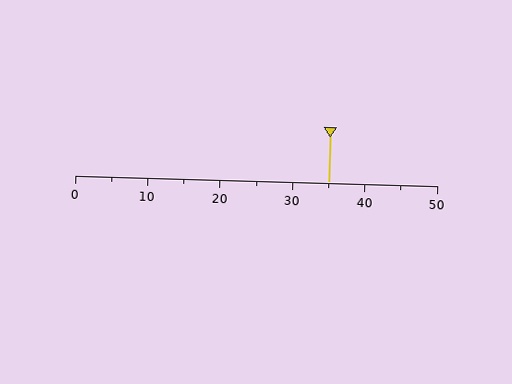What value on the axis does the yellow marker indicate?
The marker indicates approximately 35.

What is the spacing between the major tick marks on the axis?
The major ticks are spaced 10 apart.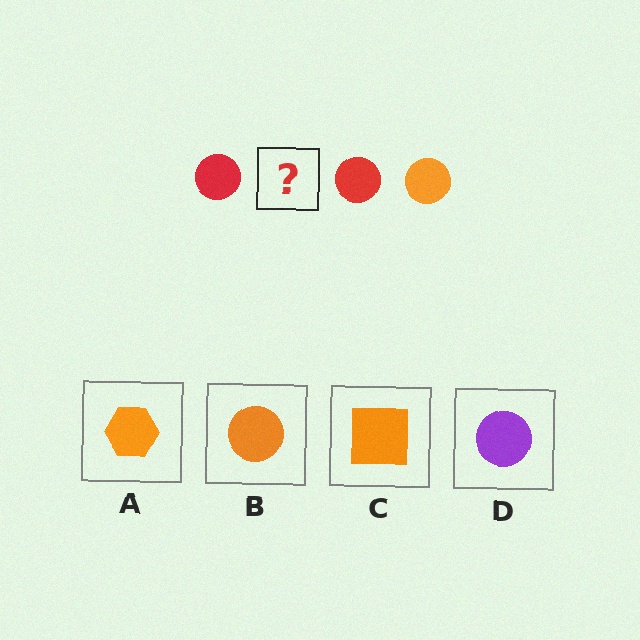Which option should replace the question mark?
Option B.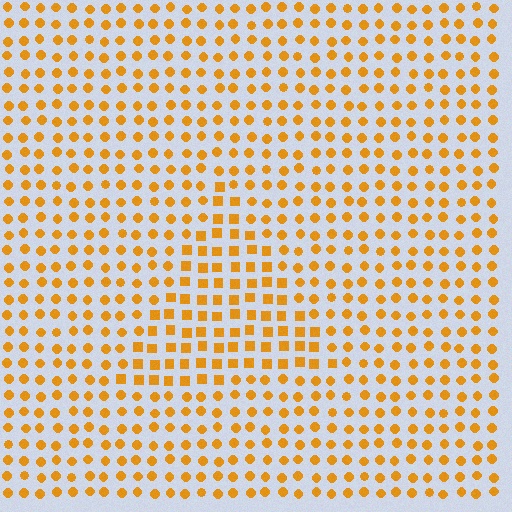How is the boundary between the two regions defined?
The boundary is defined by a change in element shape: squares inside vs. circles outside. All elements share the same color and spacing.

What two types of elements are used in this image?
The image uses squares inside the triangle region and circles outside it.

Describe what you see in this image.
The image is filled with small orange elements arranged in a uniform grid. A triangle-shaped region contains squares, while the surrounding area contains circles. The boundary is defined purely by the change in element shape.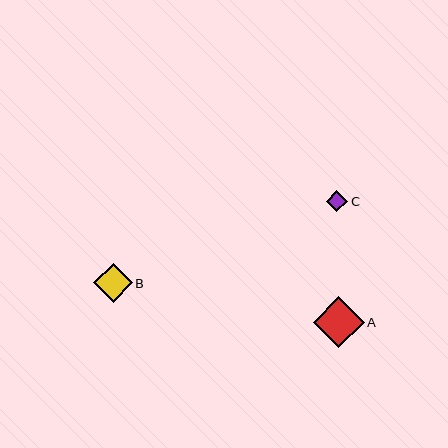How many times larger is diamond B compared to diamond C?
Diamond B is approximately 1.8 times the size of diamond C.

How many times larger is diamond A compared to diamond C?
Diamond A is approximately 2.4 times the size of diamond C.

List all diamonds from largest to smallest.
From largest to smallest: A, B, C.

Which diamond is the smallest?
Diamond C is the smallest with a size of approximately 22 pixels.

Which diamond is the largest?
Diamond A is the largest with a size of approximately 51 pixels.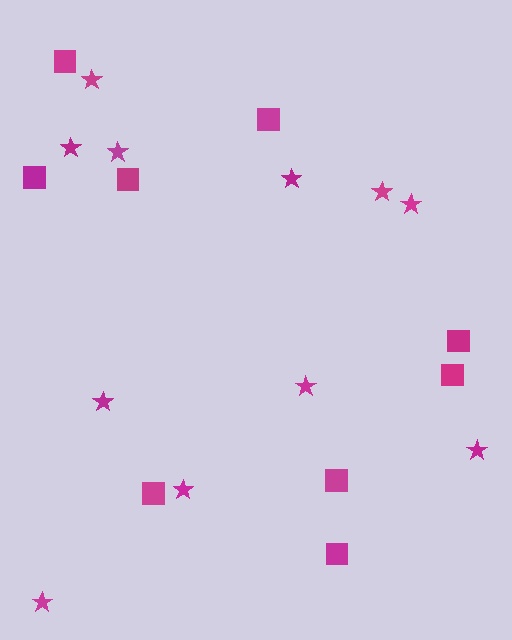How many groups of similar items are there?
There are 2 groups: one group of squares (9) and one group of stars (11).